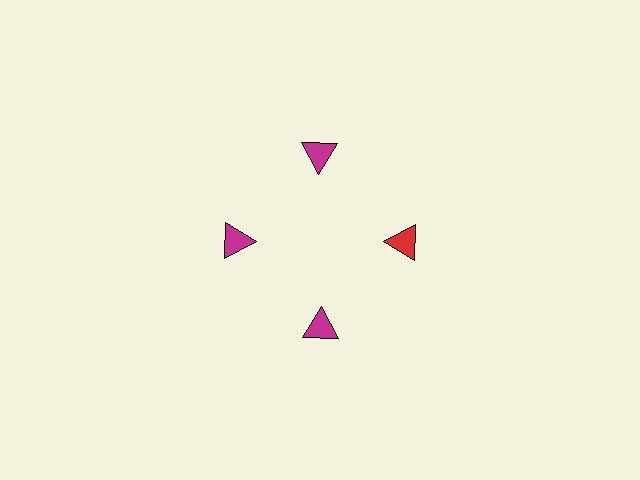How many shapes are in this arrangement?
There are 4 shapes arranged in a ring pattern.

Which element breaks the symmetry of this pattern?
The red triangle at roughly the 3 o'clock position breaks the symmetry. All other shapes are magenta triangles.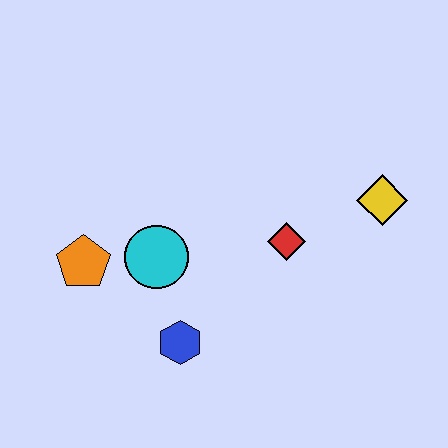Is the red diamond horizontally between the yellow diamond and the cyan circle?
Yes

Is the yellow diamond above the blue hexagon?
Yes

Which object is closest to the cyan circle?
The orange pentagon is closest to the cyan circle.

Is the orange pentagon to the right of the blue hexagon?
No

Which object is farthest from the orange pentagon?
The yellow diamond is farthest from the orange pentagon.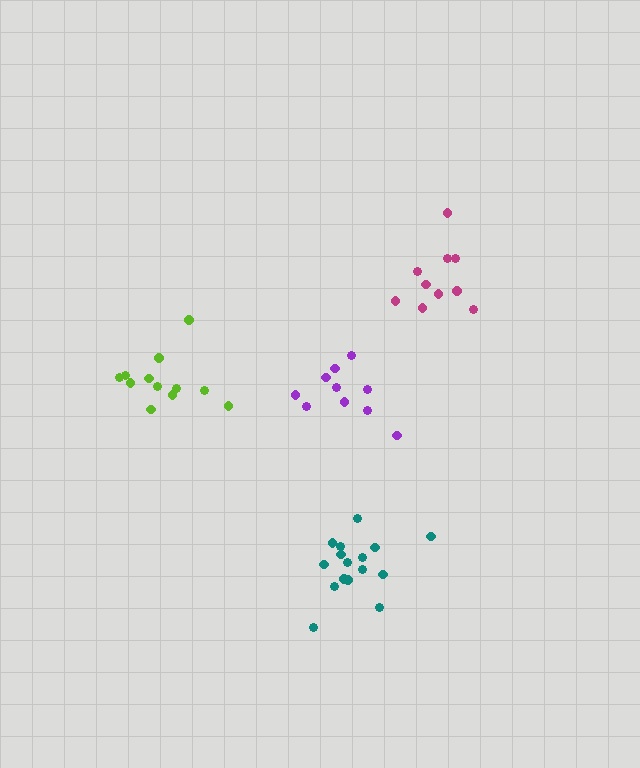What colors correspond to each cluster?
The clusters are colored: lime, teal, magenta, purple.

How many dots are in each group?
Group 1: 12 dots, Group 2: 16 dots, Group 3: 10 dots, Group 4: 10 dots (48 total).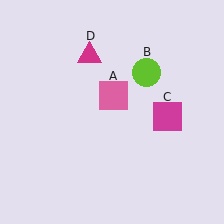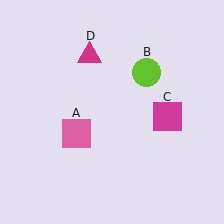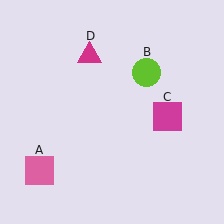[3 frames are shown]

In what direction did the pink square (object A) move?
The pink square (object A) moved down and to the left.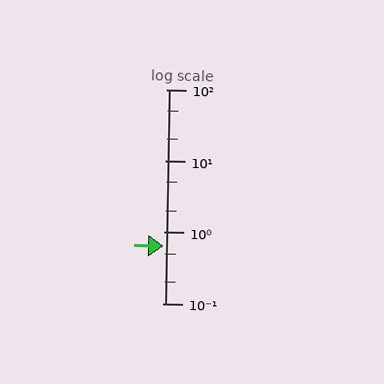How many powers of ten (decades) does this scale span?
The scale spans 3 decades, from 0.1 to 100.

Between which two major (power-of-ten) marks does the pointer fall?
The pointer is between 0.1 and 1.